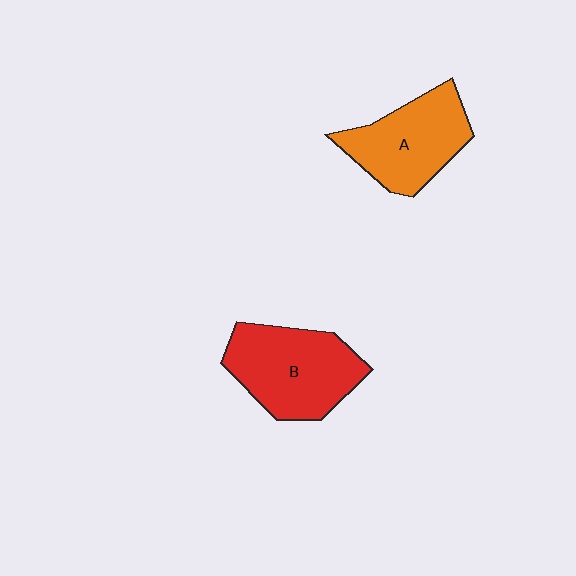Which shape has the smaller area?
Shape A (orange).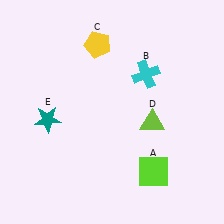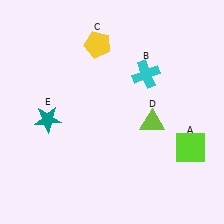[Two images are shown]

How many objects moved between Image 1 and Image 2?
1 object moved between the two images.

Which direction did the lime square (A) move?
The lime square (A) moved right.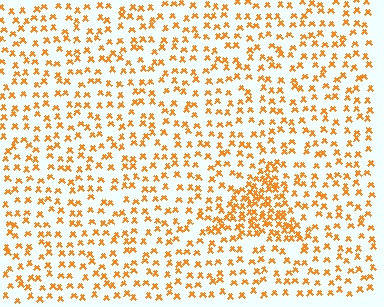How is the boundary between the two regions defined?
The boundary is defined by a change in element density (approximately 2.3x ratio). All elements are the same color, size, and shape.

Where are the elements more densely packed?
The elements are more densely packed inside the triangle boundary.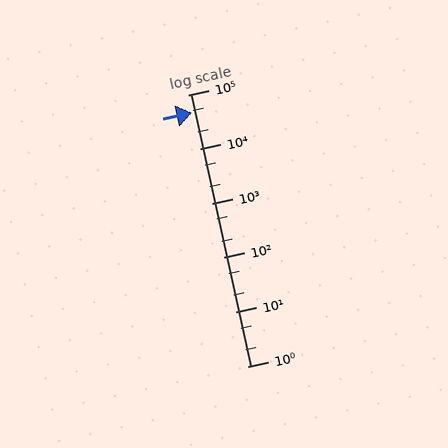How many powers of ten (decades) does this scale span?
The scale spans 5 decades, from 1 to 100000.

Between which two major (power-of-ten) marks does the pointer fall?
The pointer is between 10000 and 100000.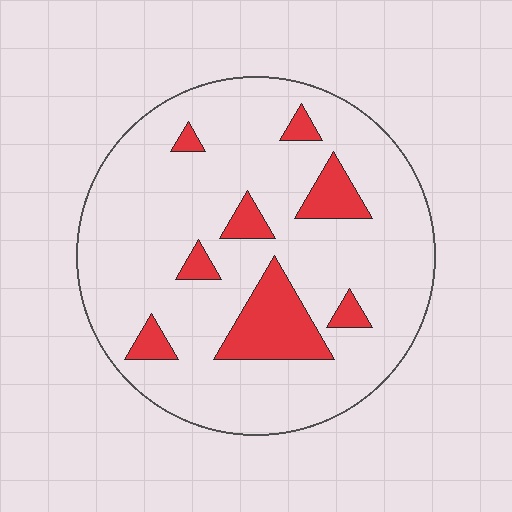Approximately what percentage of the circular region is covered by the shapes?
Approximately 15%.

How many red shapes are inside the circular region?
8.